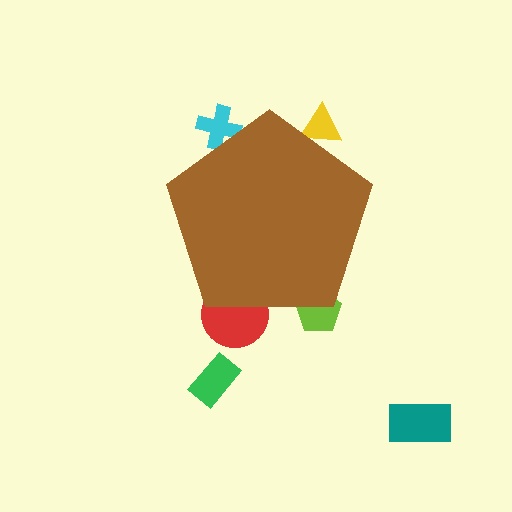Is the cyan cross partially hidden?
Yes, the cyan cross is partially hidden behind the brown pentagon.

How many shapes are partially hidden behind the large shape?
4 shapes are partially hidden.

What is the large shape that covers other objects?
A brown pentagon.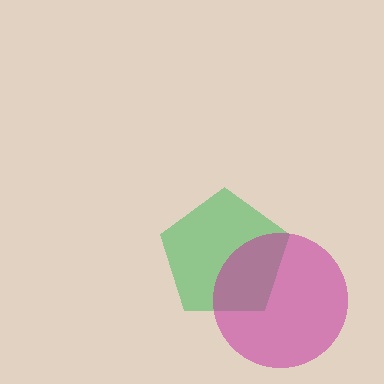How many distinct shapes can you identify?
There are 2 distinct shapes: a green pentagon, a magenta circle.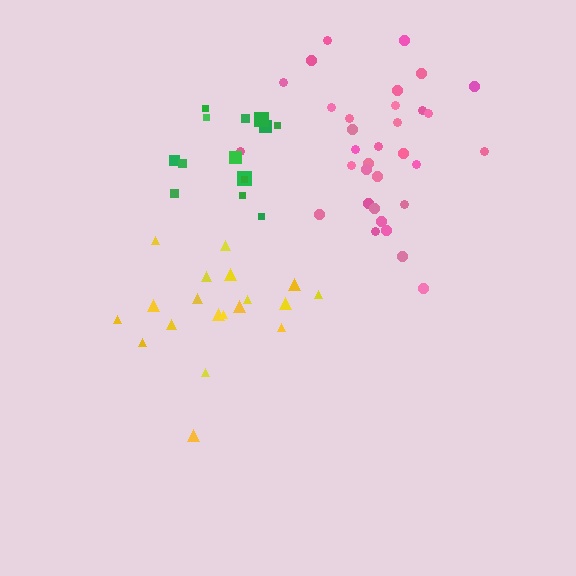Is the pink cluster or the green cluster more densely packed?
Green.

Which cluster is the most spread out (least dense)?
Yellow.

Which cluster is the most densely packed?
Green.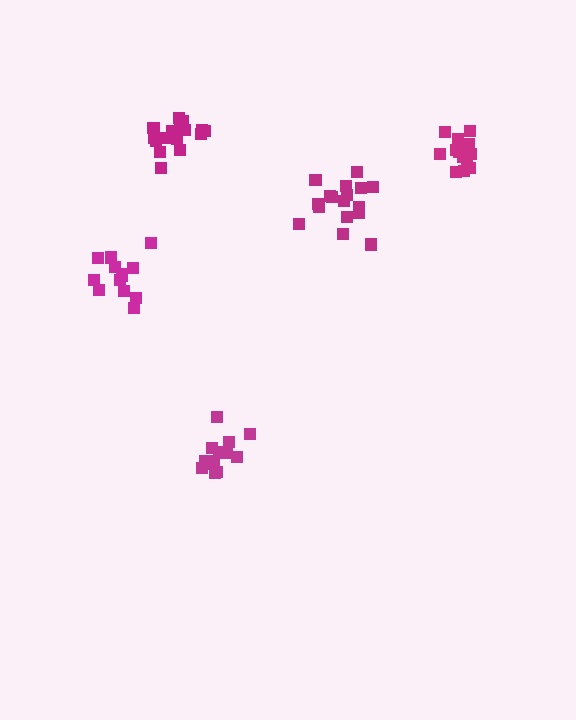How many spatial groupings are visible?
There are 5 spatial groupings.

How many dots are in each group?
Group 1: 13 dots, Group 2: 14 dots, Group 3: 17 dots, Group 4: 15 dots, Group 5: 17 dots (76 total).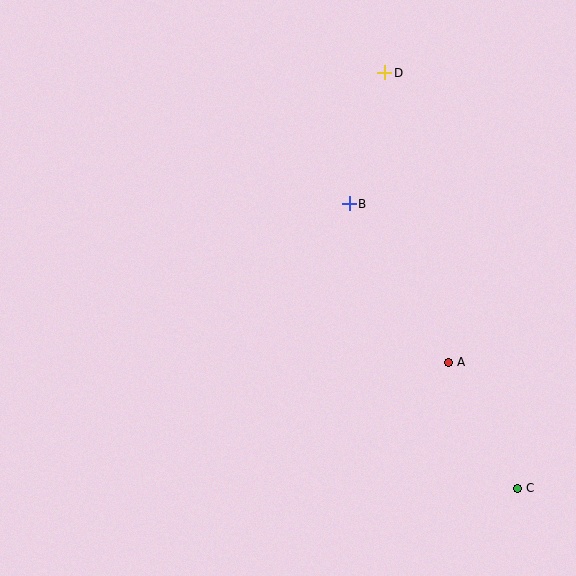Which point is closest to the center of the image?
Point B at (349, 204) is closest to the center.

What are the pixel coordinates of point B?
Point B is at (349, 204).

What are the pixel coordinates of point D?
Point D is at (385, 73).